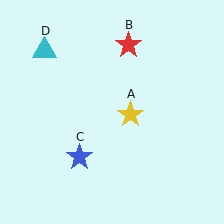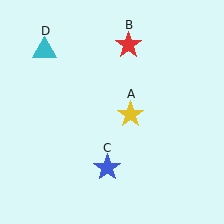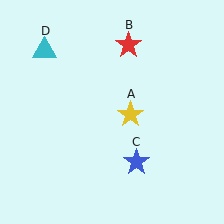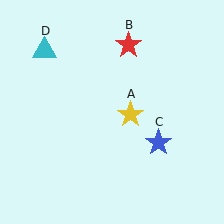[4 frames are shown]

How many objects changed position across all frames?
1 object changed position: blue star (object C).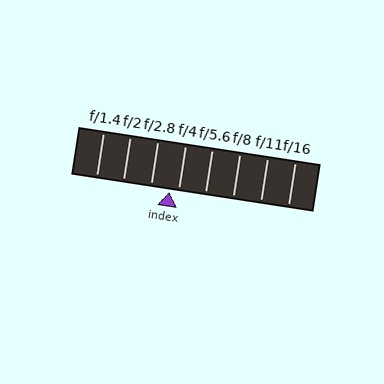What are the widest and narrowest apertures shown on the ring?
The widest aperture shown is f/1.4 and the narrowest is f/16.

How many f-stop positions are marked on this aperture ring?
There are 8 f-stop positions marked.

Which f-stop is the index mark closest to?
The index mark is closest to f/4.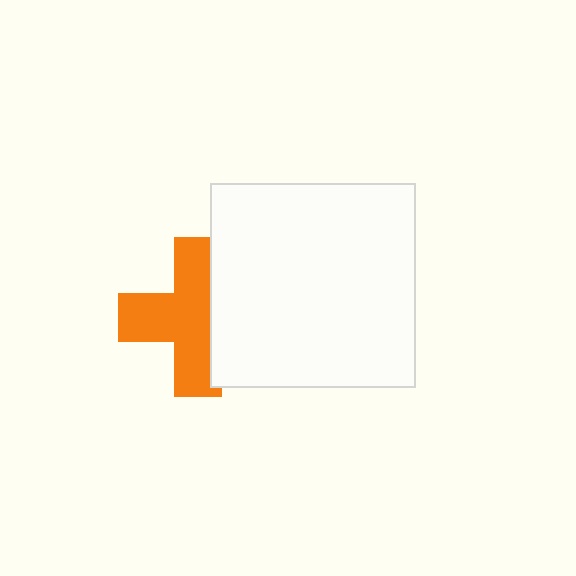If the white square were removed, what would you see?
You would see the complete orange cross.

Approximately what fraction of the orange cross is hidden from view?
Roughly 34% of the orange cross is hidden behind the white square.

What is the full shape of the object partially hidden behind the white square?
The partially hidden object is an orange cross.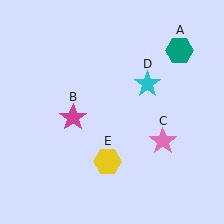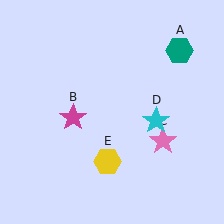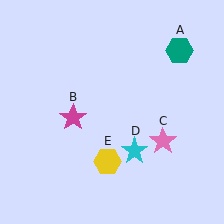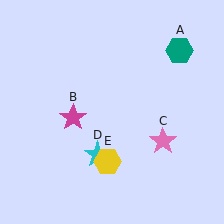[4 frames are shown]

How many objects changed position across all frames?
1 object changed position: cyan star (object D).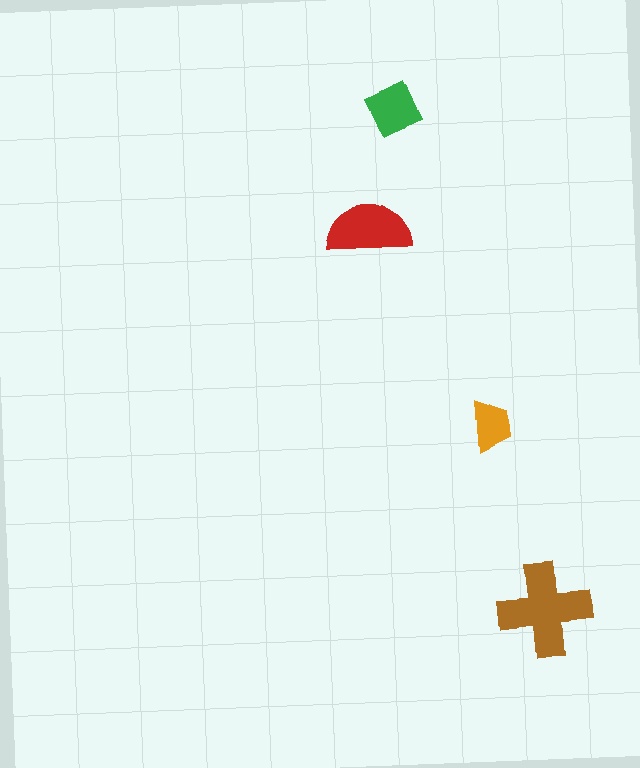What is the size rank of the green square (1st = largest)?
3rd.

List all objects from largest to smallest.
The brown cross, the red semicircle, the green square, the orange trapezoid.